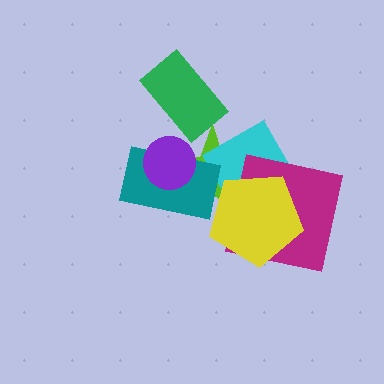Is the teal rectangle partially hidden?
Yes, it is partially covered by another shape.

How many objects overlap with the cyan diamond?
4 objects overlap with the cyan diamond.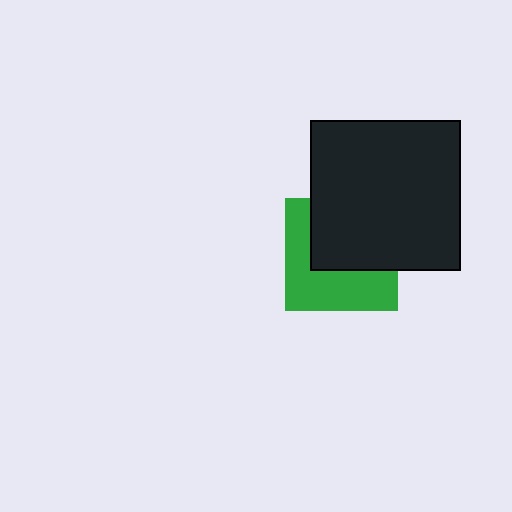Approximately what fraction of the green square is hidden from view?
Roughly 51% of the green square is hidden behind the black square.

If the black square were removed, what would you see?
You would see the complete green square.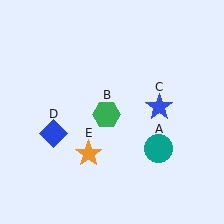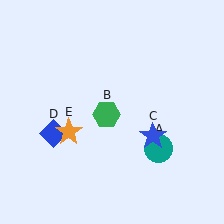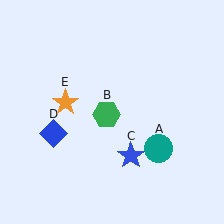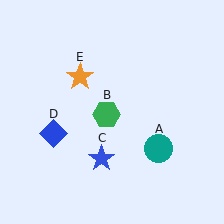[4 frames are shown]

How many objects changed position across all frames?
2 objects changed position: blue star (object C), orange star (object E).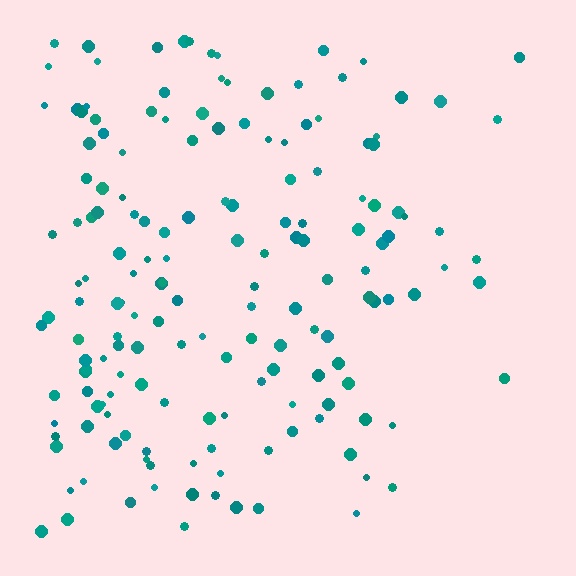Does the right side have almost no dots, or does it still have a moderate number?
Still a moderate number, just noticeably fewer than the left.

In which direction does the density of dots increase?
From right to left, with the left side densest.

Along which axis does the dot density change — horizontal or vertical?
Horizontal.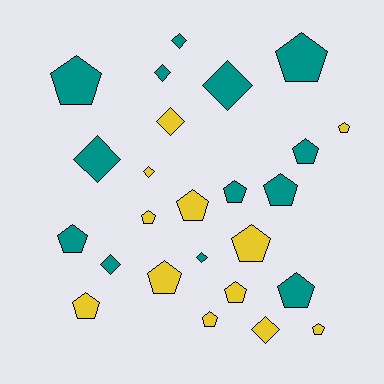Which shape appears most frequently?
Pentagon, with 16 objects.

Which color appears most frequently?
Teal, with 13 objects.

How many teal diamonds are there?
There are 6 teal diamonds.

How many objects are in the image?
There are 25 objects.